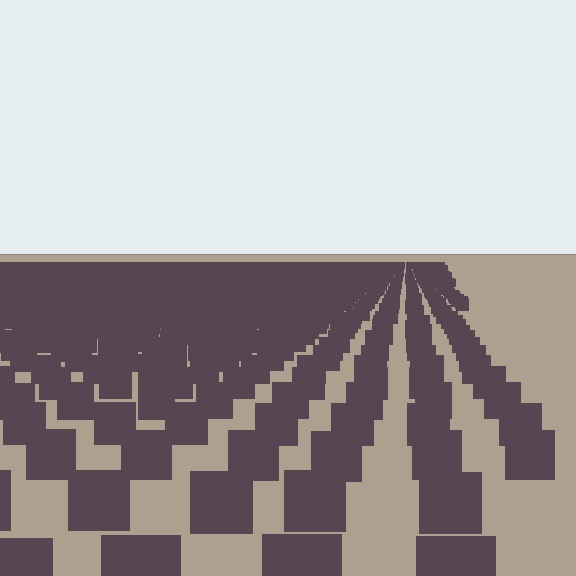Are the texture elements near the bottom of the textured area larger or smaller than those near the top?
Larger. Near the bottom, elements are closer to the viewer and appear at a bigger on-screen size.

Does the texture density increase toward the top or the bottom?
Density increases toward the top.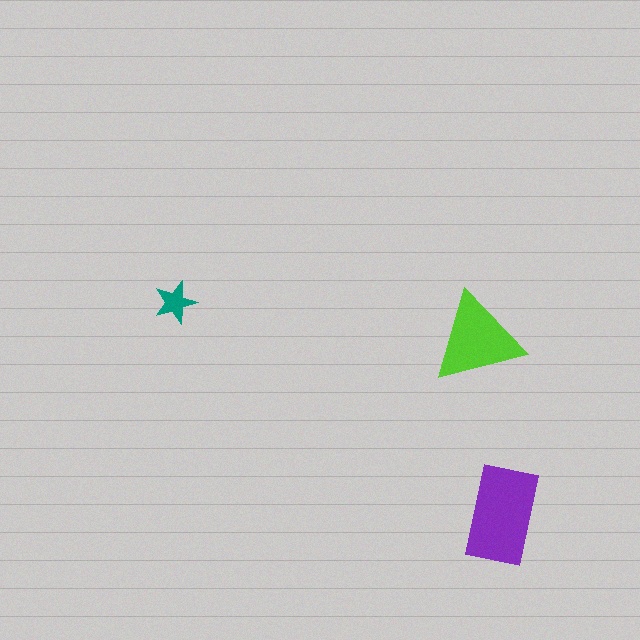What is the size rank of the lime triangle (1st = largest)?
2nd.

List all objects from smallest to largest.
The teal star, the lime triangle, the purple rectangle.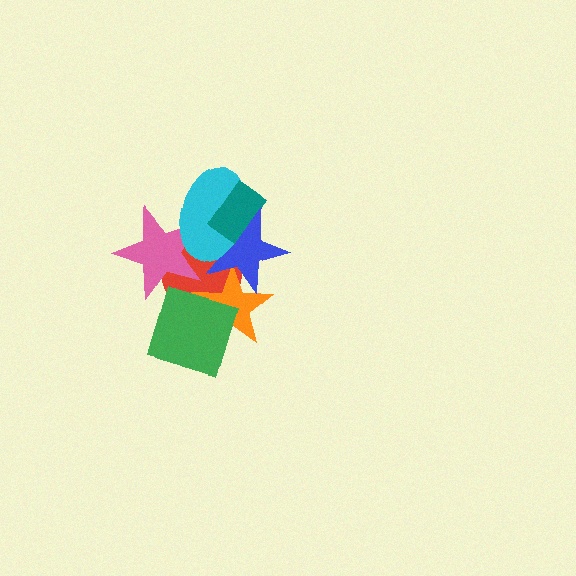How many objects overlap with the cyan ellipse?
4 objects overlap with the cyan ellipse.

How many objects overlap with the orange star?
3 objects overlap with the orange star.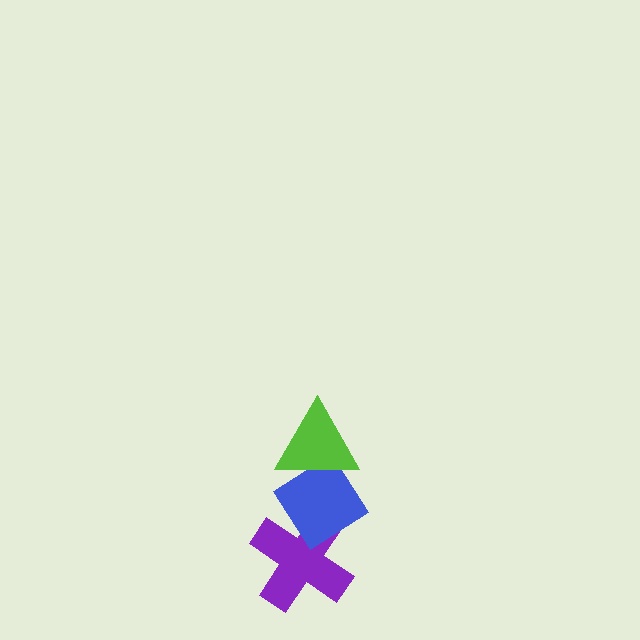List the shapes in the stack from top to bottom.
From top to bottom: the lime triangle, the blue diamond, the purple cross.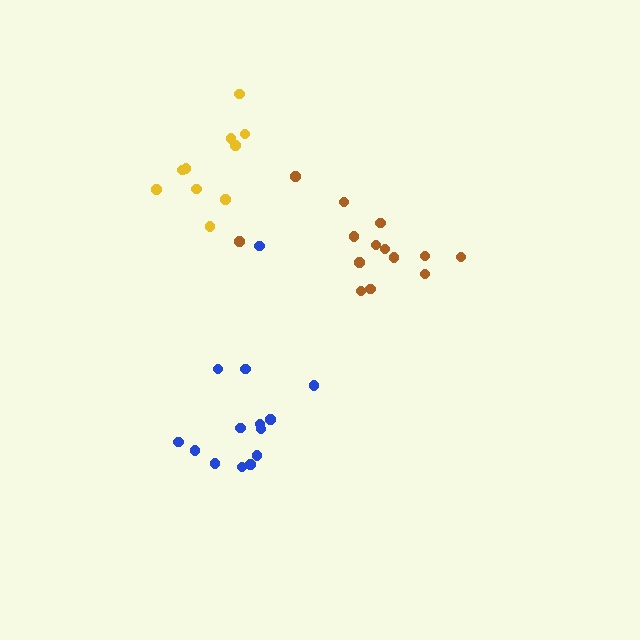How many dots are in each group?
Group 1: 14 dots, Group 2: 14 dots, Group 3: 10 dots (38 total).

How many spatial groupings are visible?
There are 3 spatial groupings.